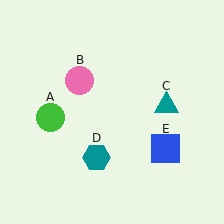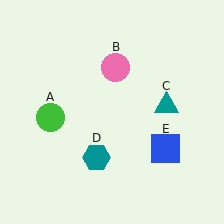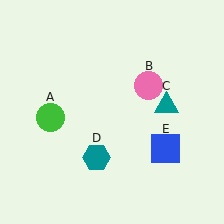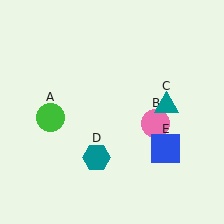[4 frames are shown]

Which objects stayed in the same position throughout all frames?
Green circle (object A) and teal triangle (object C) and teal hexagon (object D) and blue square (object E) remained stationary.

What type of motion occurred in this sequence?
The pink circle (object B) rotated clockwise around the center of the scene.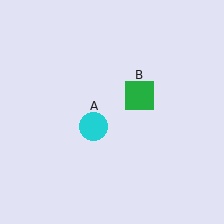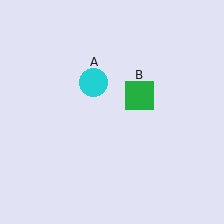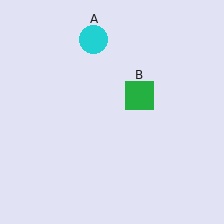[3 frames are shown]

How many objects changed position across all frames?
1 object changed position: cyan circle (object A).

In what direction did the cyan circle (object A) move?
The cyan circle (object A) moved up.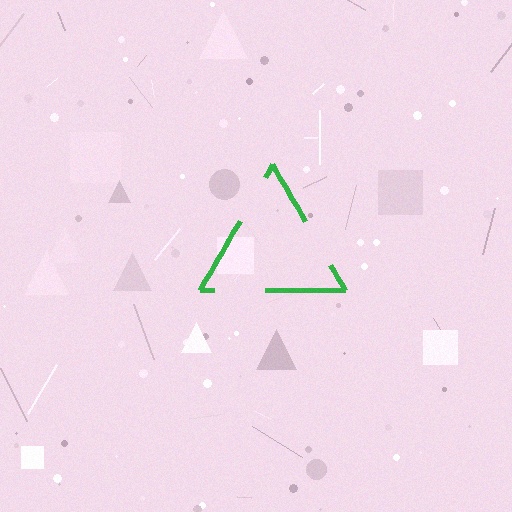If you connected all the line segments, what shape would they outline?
They would outline a triangle.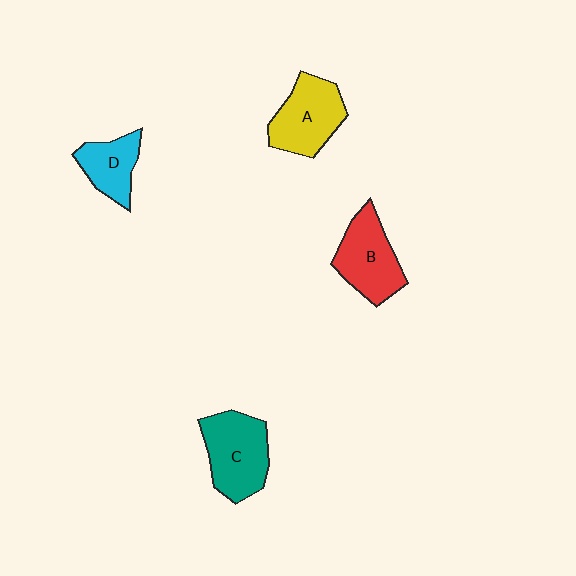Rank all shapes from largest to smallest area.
From largest to smallest: C (teal), A (yellow), B (red), D (cyan).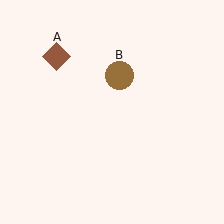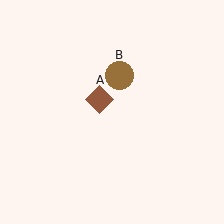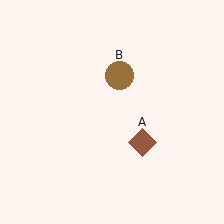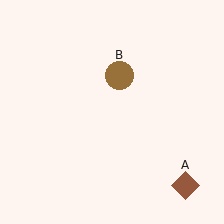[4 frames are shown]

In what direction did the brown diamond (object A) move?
The brown diamond (object A) moved down and to the right.